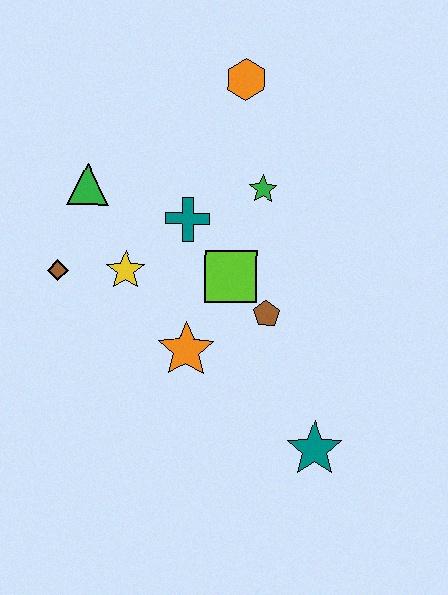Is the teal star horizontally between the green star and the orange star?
No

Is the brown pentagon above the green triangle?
No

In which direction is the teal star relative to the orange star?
The teal star is to the right of the orange star.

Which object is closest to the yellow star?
The brown diamond is closest to the yellow star.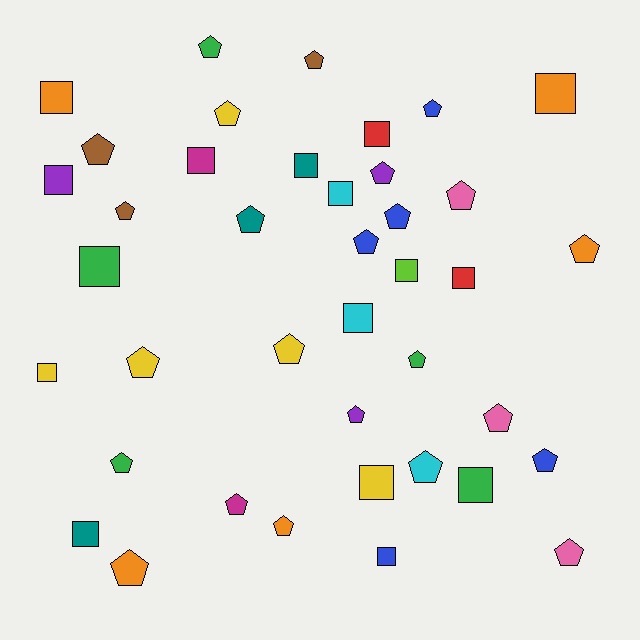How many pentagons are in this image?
There are 24 pentagons.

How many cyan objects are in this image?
There are 3 cyan objects.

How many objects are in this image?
There are 40 objects.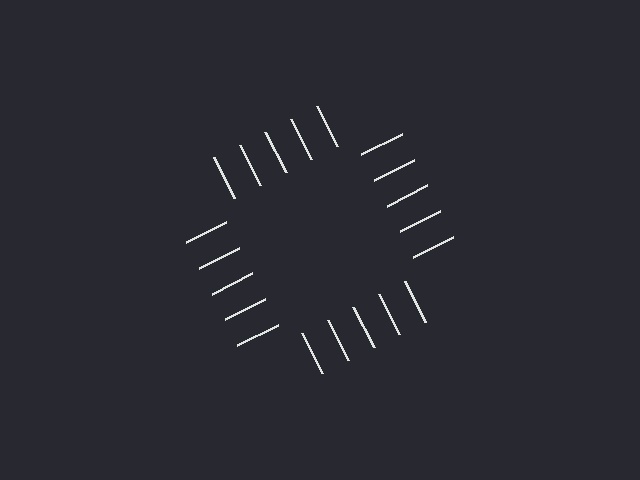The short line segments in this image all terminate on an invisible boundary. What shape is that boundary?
An illusory square — the line segments terminate on its edges but no continuous stroke is drawn.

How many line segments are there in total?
20 — 5 along each of the 4 edges.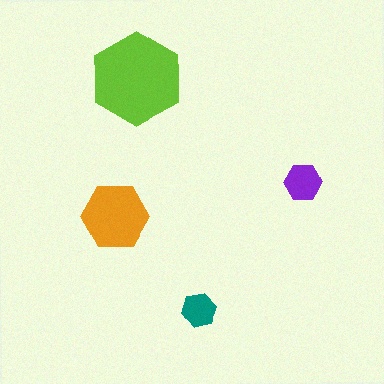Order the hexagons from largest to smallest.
the lime one, the orange one, the purple one, the teal one.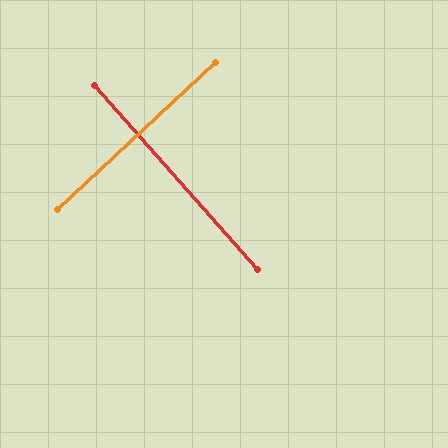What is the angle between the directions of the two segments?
Approximately 89 degrees.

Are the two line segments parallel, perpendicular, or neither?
Perpendicular — they meet at approximately 89°.